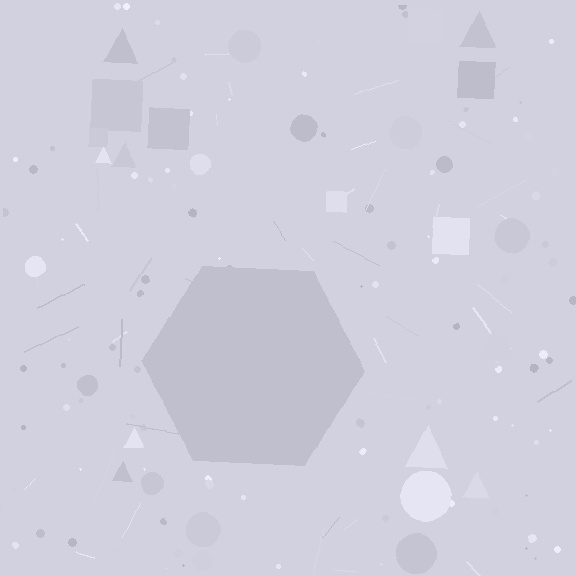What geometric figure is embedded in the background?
A hexagon is embedded in the background.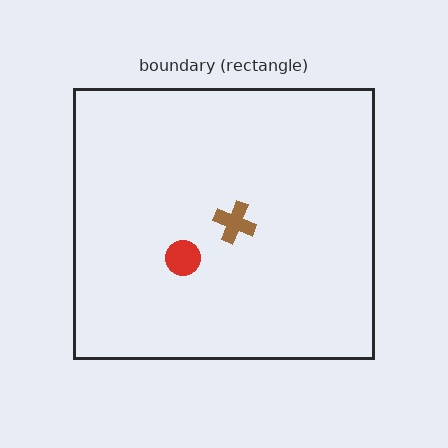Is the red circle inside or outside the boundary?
Inside.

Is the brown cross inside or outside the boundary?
Inside.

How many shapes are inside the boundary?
2 inside, 0 outside.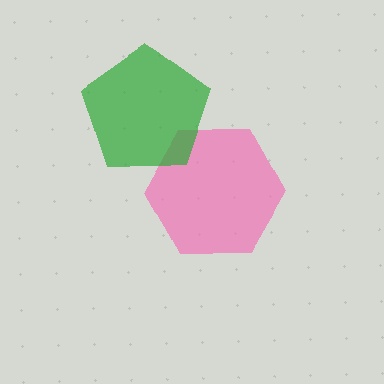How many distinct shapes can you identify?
There are 2 distinct shapes: a pink hexagon, a green pentagon.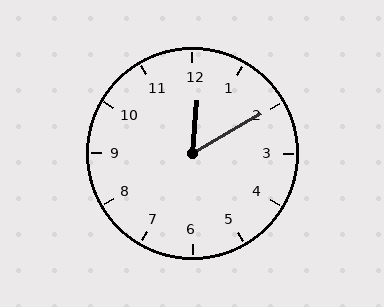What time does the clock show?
12:10.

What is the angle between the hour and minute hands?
Approximately 55 degrees.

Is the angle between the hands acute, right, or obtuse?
It is acute.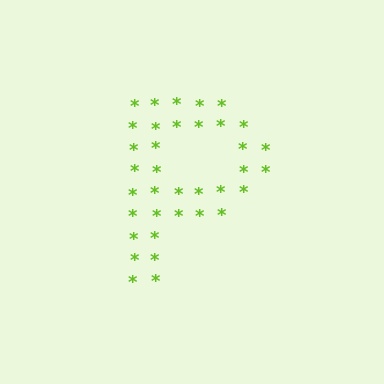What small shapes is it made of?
It is made of small asterisks.